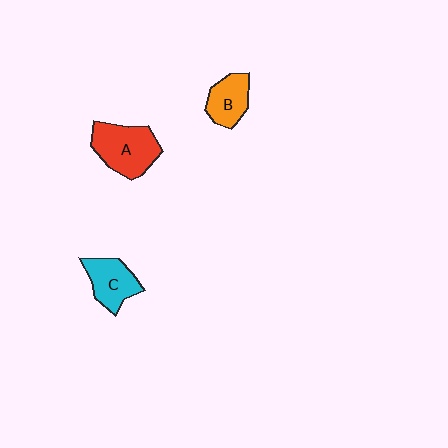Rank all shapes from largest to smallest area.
From largest to smallest: A (red), C (cyan), B (orange).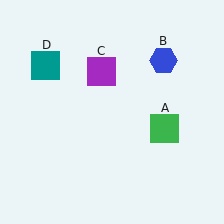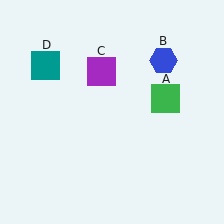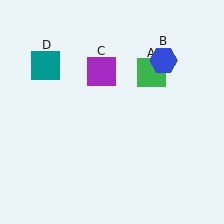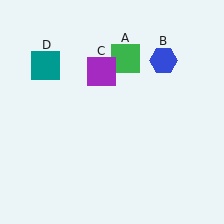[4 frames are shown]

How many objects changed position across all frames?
1 object changed position: green square (object A).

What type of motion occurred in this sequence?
The green square (object A) rotated counterclockwise around the center of the scene.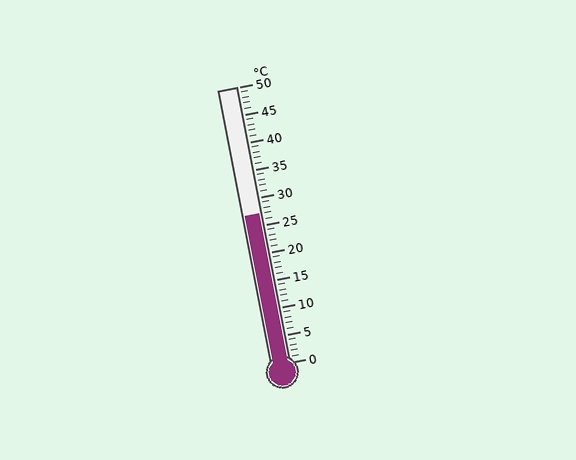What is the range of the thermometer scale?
The thermometer scale ranges from 0°C to 50°C.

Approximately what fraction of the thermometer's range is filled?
The thermometer is filled to approximately 55% of its range.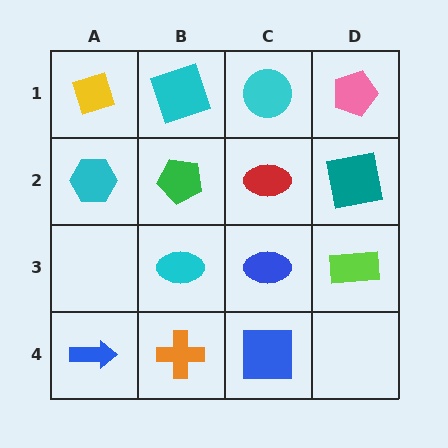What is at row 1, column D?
A pink pentagon.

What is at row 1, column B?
A cyan square.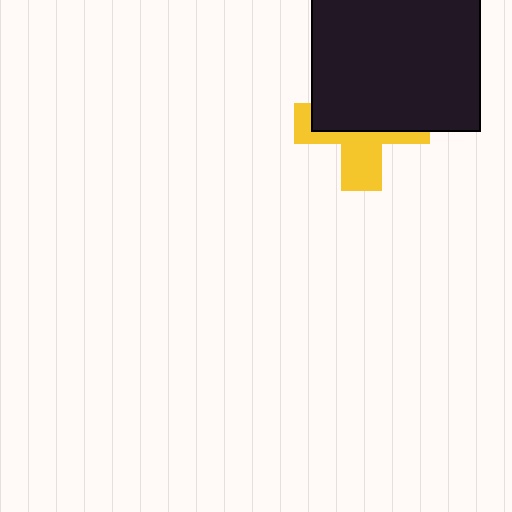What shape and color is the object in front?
The object in front is a black square.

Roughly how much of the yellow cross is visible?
A small part of it is visible (roughly 44%).